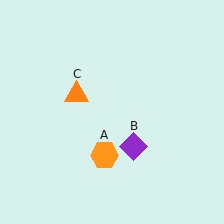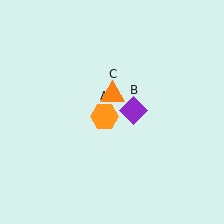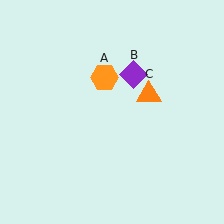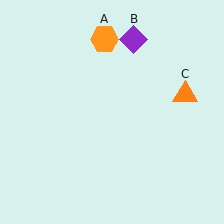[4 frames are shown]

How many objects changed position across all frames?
3 objects changed position: orange hexagon (object A), purple diamond (object B), orange triangle (object C).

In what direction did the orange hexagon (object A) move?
The orange hexagon (object A) moved up.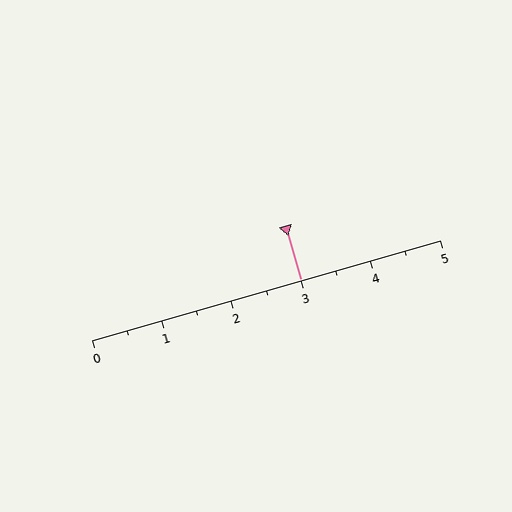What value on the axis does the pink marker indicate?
The marker indicates approximately 3.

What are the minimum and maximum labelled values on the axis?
The axis runs from 0 to 5.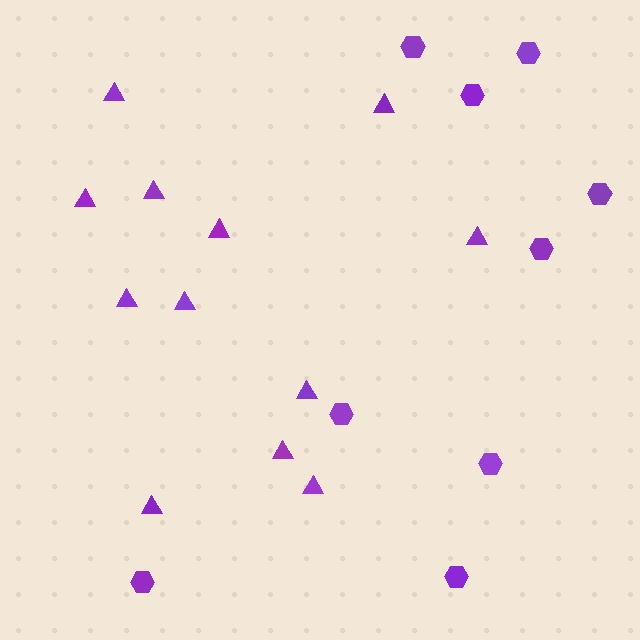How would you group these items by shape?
There are 2 groups: one group of hexagons (9) and one group of triangles (12).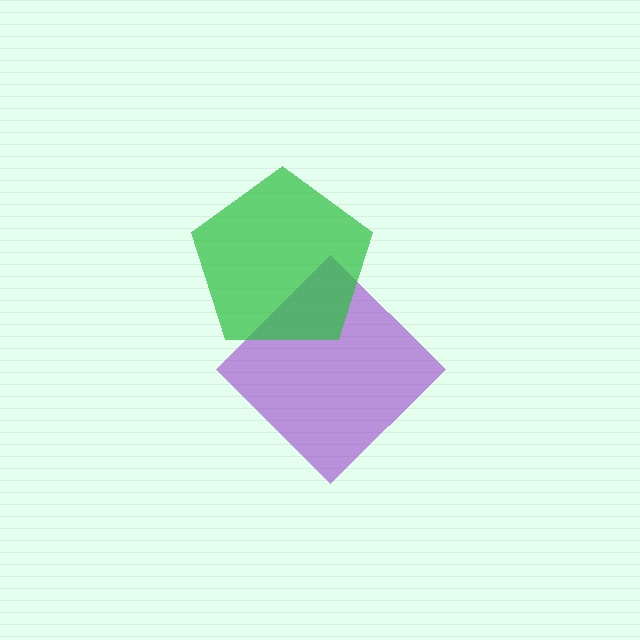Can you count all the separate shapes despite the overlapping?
Yes, there are 2 separate shapes.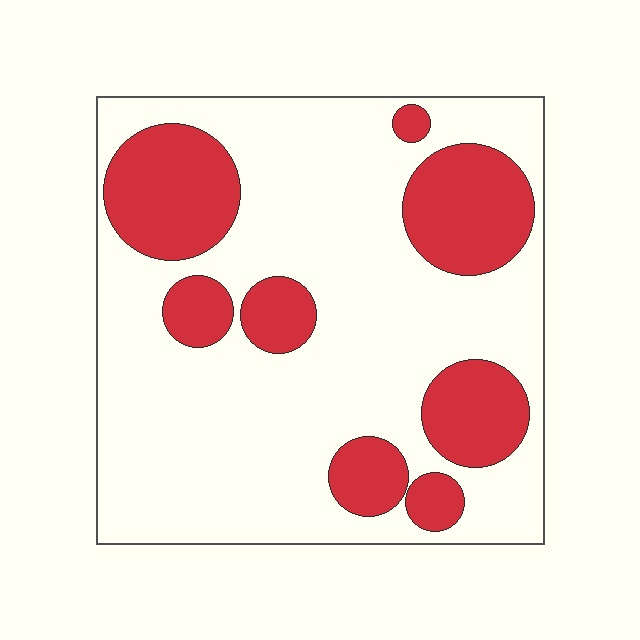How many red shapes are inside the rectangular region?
8.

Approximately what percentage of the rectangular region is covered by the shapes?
Approximately 30%.